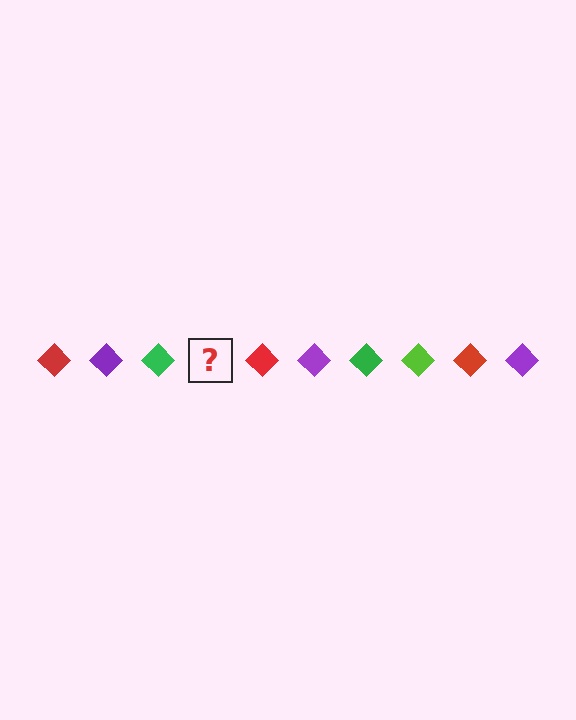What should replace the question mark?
The question mark should be replaced with a lime diamond.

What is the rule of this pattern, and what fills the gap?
The rule is that the pattern cycles through red, purple, green, lime diamonds. The gap should be filled with a lime diamond.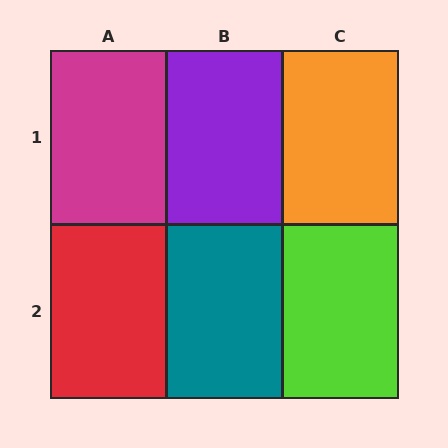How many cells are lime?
1 cell is lime.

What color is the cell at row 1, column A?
Magenta.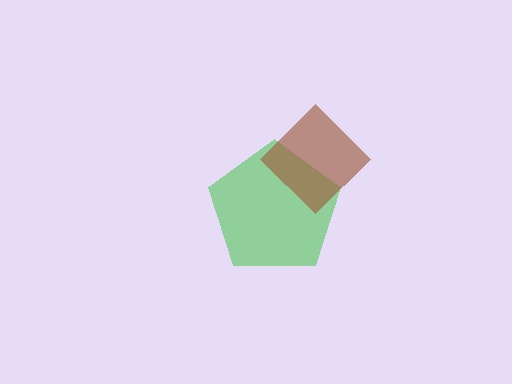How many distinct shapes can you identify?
There are 2 distinct shapes: a green pentagon, a brown diamond.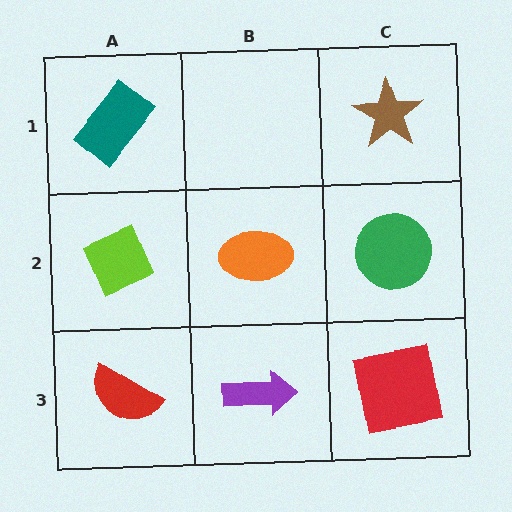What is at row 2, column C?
A green circle.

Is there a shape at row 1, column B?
No, that cell is empty.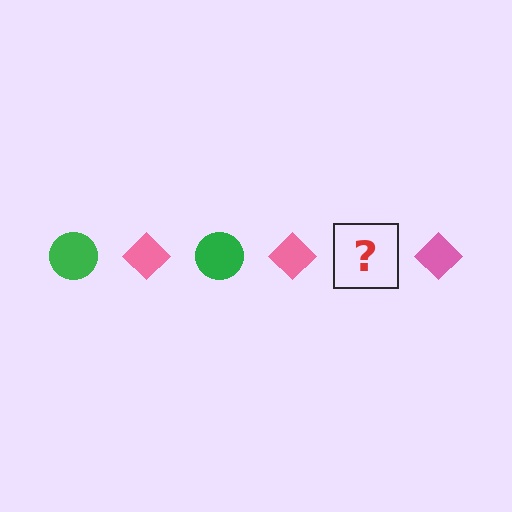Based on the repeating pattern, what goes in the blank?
The blank should be a green circle.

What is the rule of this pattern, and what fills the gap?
The rule is that the pattern alternates between green circle and pink diamond. The gap should be filled with a green circle.